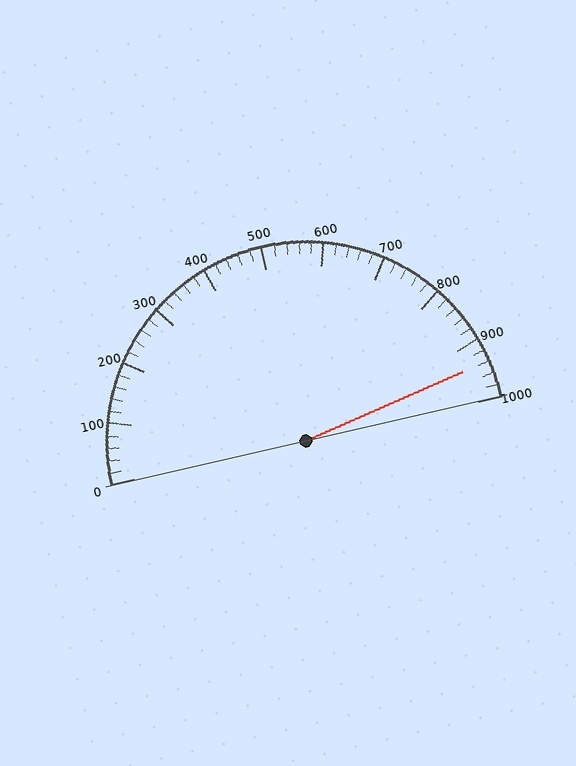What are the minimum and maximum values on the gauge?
The gauge ranges from 0 to 1000.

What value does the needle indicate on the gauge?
The needle indicates approximately 940.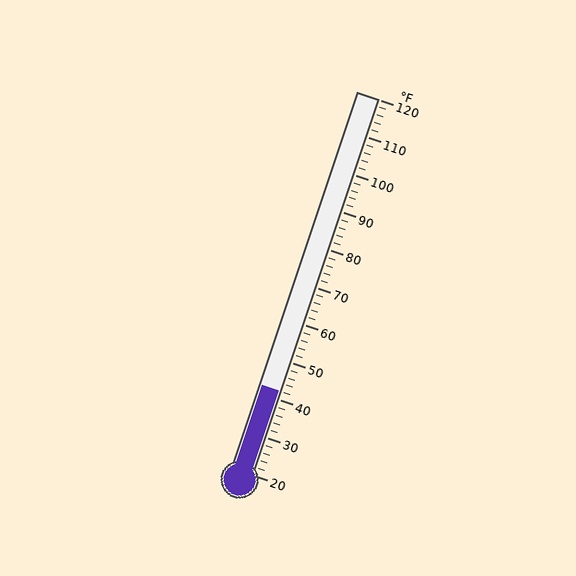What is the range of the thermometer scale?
The thermometer scale ranges from 20°F to 120°F.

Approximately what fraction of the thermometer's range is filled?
The thermometer is filled to approximately 20% of its range.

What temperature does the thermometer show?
The thermometer shows approximately 42°F.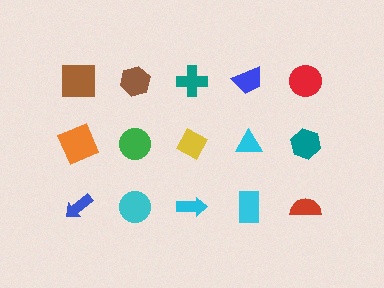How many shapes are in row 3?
5 shapes.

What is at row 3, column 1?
A blue arrow.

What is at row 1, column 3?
A teal cross.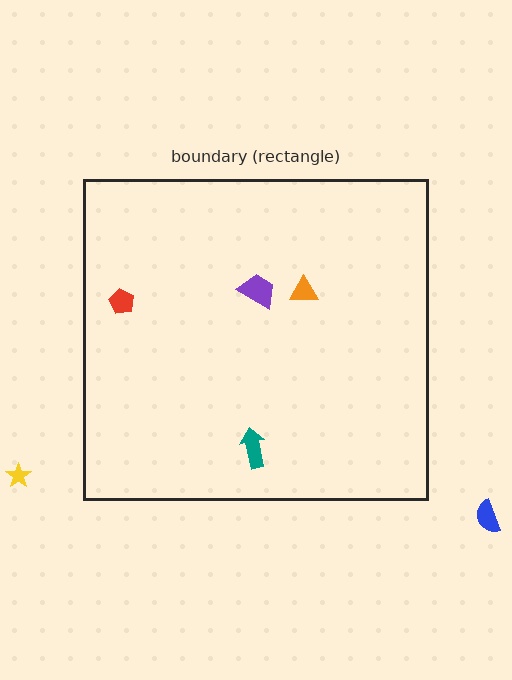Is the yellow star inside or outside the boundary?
Outside.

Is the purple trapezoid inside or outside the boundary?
Inside.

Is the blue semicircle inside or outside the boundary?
Outside.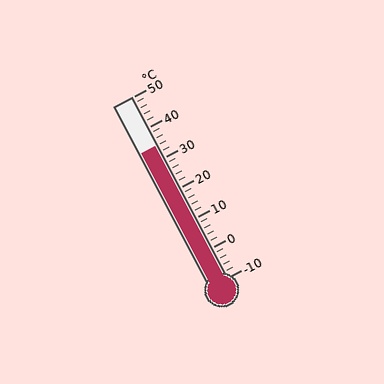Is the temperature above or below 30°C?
The temperature is above 30°C.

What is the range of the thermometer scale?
The thermometer scale ranges from -10°C to 50°C.